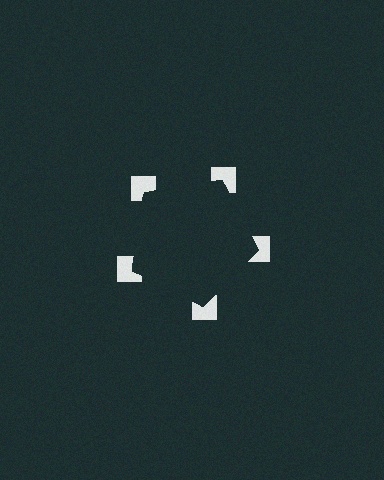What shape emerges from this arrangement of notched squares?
An illusory pentagon — its edges are inferred from the aligned wedge cuts in the notched squares, not physically drawn.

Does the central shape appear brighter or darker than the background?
It typically appears slightly darker than the background, even though no actual brightness change is drawn.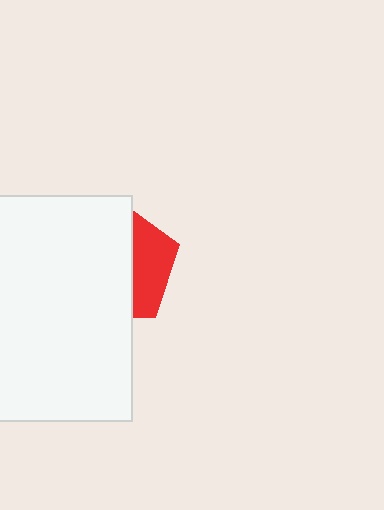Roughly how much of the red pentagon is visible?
A small part of it is visible (roughly 32%).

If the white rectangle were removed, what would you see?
You would see the complete red pentagon.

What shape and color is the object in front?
The object in front is a white rectangle.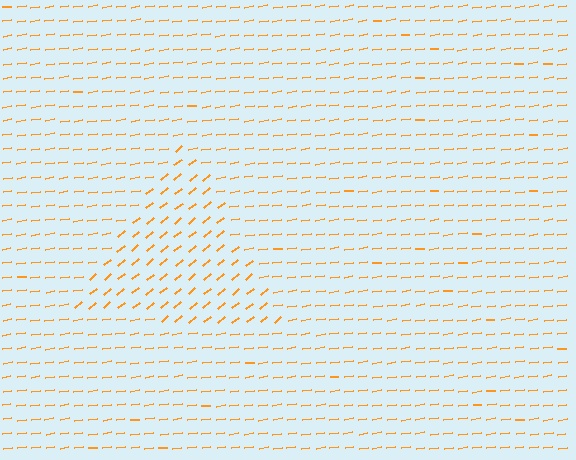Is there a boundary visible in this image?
Yes, there is a texture boundary formed by a change in line orientation.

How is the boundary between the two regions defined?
The boundary is defined purely by a change in line orientation (approximately 31 degrees difference). All lines are the same color and thickness.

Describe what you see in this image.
The image is filled with small orange line segments. A triangle region in the image has lines oriented differently from the surrounding lines, creating a visible texture boundary.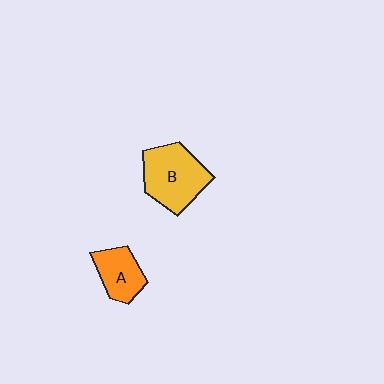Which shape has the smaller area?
Shape A (orange).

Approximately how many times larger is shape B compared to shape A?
Approximately 1.7 times.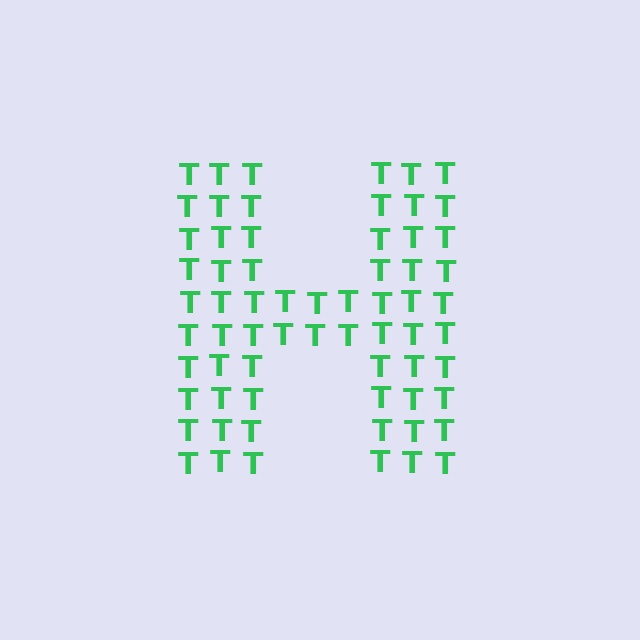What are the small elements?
The small elements are letter T's.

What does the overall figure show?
The overall figure shows the letter H.